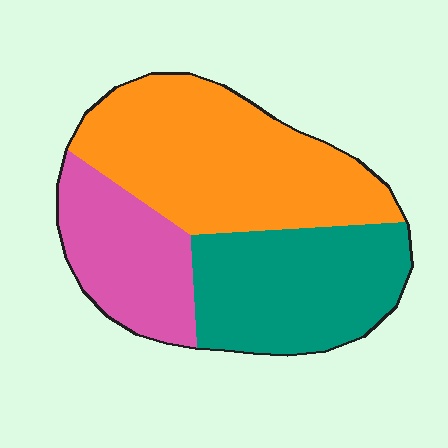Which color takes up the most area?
Orange, at roughly 45%.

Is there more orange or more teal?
Orange.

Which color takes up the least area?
Pink, at roughly 25%.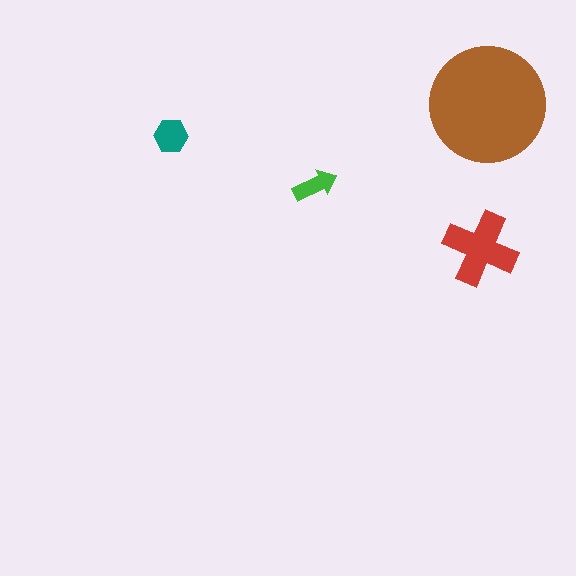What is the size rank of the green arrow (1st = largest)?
4th.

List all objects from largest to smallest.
The brown circle, the red cross, the teal hexagon, the green arrow.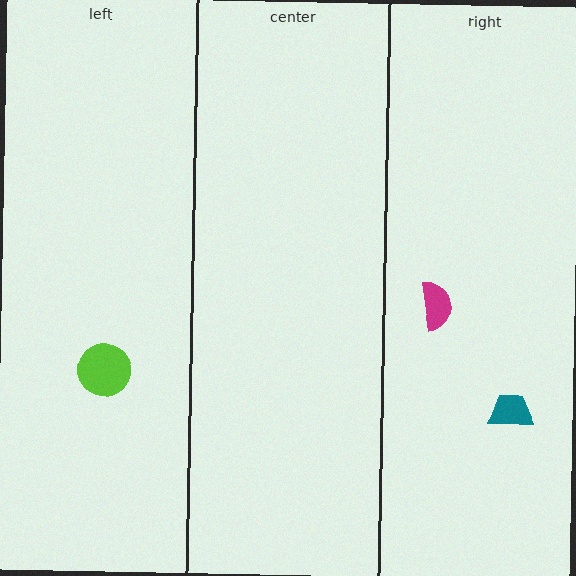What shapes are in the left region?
The lime circle.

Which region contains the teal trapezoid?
The right region.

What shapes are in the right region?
The teal trapezoid, the magenta semicircle.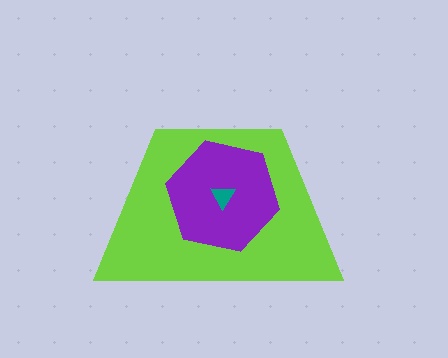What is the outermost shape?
The lime trapezoid.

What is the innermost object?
The teal triangle.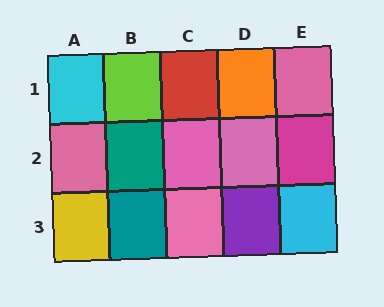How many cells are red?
1 cell is red.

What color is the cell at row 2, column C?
Pink.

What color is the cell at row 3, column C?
Pink.